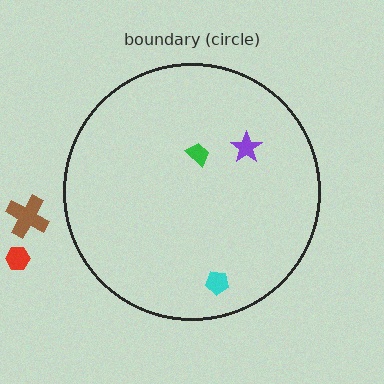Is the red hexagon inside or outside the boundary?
Outside.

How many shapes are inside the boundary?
3 inside, 2 outside.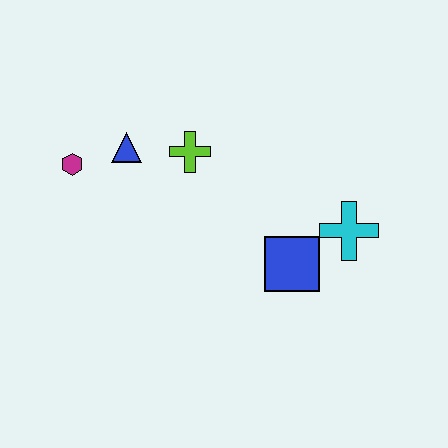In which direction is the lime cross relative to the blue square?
The lime cross is above the blue square.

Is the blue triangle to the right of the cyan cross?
No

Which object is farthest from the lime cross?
The cyan cross is farthest from the lime cross.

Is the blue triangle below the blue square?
No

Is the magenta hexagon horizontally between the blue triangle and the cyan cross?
No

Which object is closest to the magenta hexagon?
The blue triangle is closest to the magenta hexagon.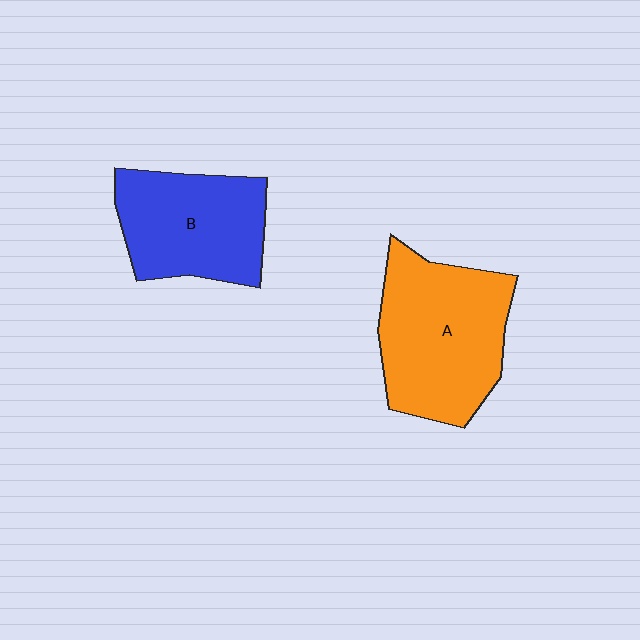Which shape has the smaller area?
Shape B (blue).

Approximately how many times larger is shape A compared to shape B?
Approximately 1.2 times.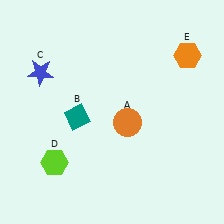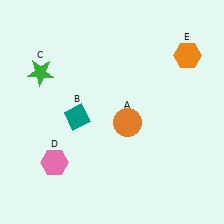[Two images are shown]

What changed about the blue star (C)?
In Image 1, C is blue. In Image 2, it changed to green.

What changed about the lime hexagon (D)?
In Image 1, D is lime. In Image 2, it changed to pink.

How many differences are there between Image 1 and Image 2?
There are 2 differences between the two images.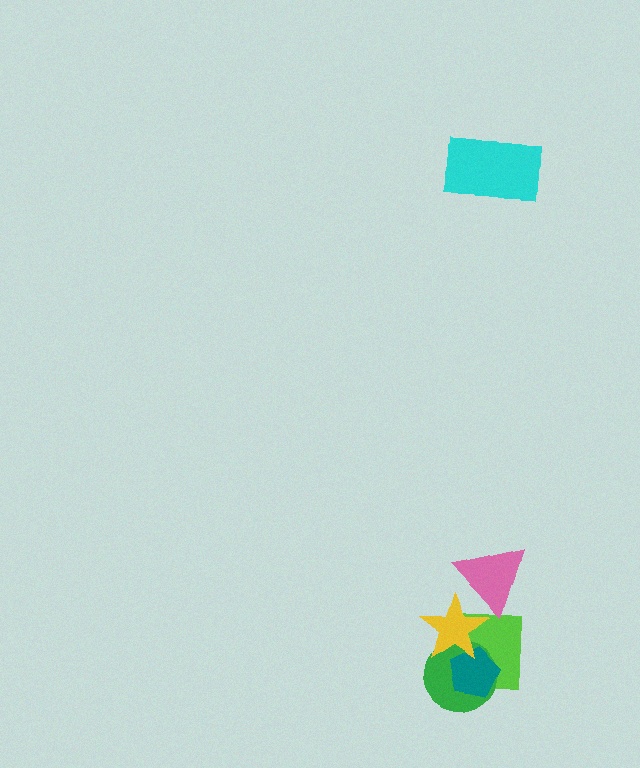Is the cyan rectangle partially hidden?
No, no other shape covers it.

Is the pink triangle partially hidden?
Yes, it is partially covered by another shape.